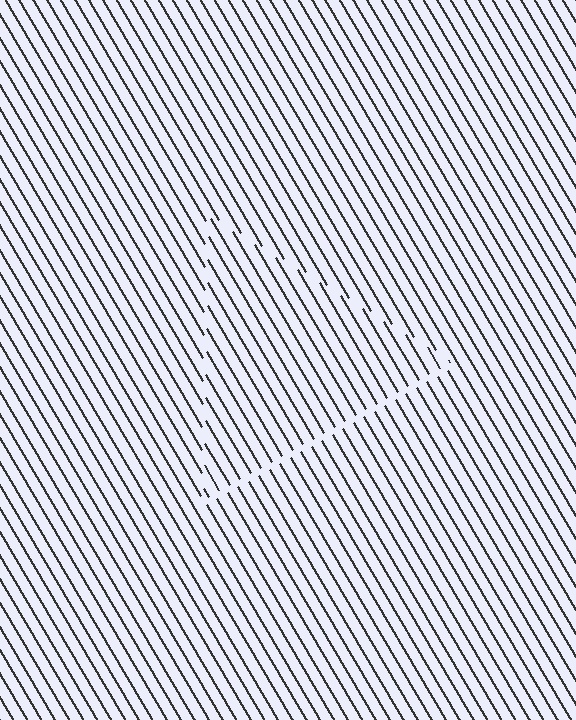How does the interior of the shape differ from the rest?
The interior of the shape contains the same grating, shifted by half a period — the contour is defined by the phase discontinuity where line-ends from the inner and outer gratings abut.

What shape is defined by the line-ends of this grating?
An illusory triangle. The interior of the shape contains the same grating, shifted by half a period — the contour is defined by the phase discontinuity where line-ends from the inner and outer gratings abut.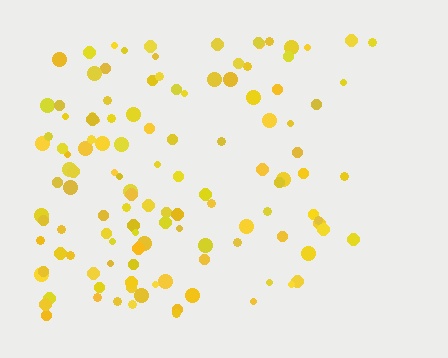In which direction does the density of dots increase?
From right to left, with the left side densest.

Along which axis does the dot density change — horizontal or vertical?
Horizontal.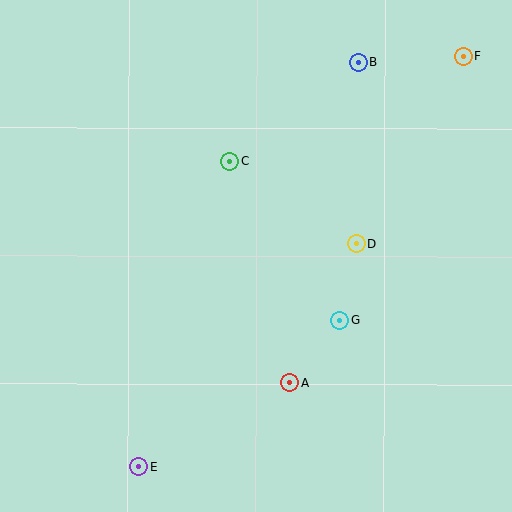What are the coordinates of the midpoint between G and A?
The midpoint between G and A is at (314, 352).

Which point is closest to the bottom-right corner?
Point A is closest to the bottom-right corner.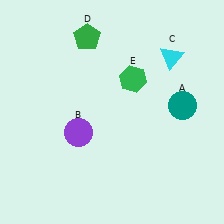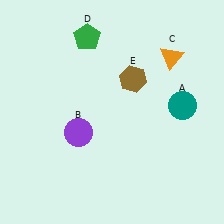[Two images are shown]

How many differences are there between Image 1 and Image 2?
There are 2 differences between the two images.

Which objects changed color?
C changed from cyan to orange. E changed from green to brown.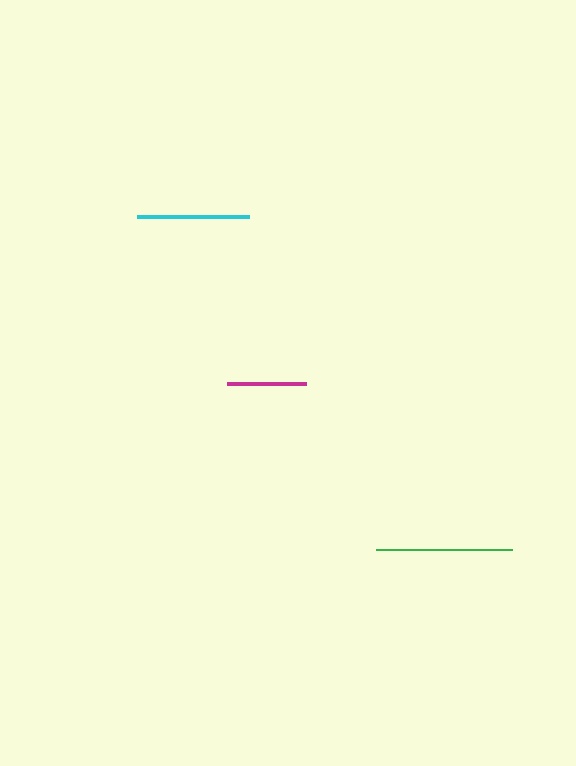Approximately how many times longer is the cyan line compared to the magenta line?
The cyan line is approximately 1.4 times the length of the magenta line.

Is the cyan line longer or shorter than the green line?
The green line is longer than the cyan line.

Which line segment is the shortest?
The magenta line is the shortest at approximately 80 pixels.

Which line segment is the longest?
The green line is the longest at approximately 136 pixels.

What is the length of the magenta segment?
The magenta segment is approximately 80 pixels long.